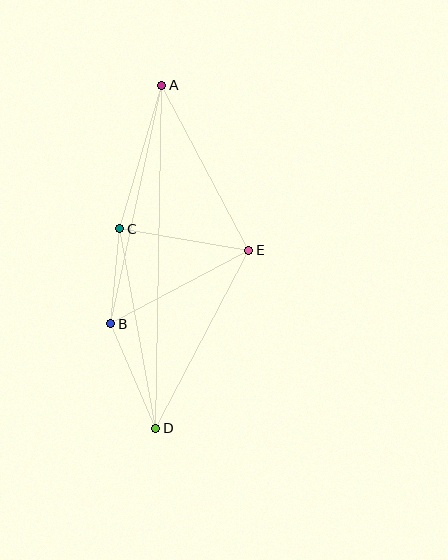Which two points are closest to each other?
Points B and C are closest to each other.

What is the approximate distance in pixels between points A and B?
The distance between A and B is approximately 244 pixels.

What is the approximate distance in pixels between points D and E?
The distance between D and E is approximately 201 pixels.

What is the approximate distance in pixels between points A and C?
The distance between A and C is approximately 150 pixels.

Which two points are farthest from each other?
Points A and D are farthest from each other.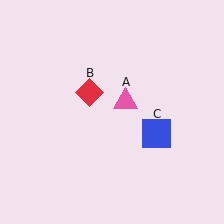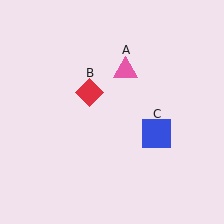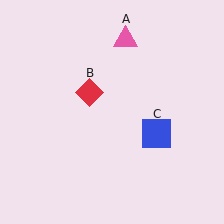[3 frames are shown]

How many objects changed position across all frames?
1 object changed position: pink triangle (object A).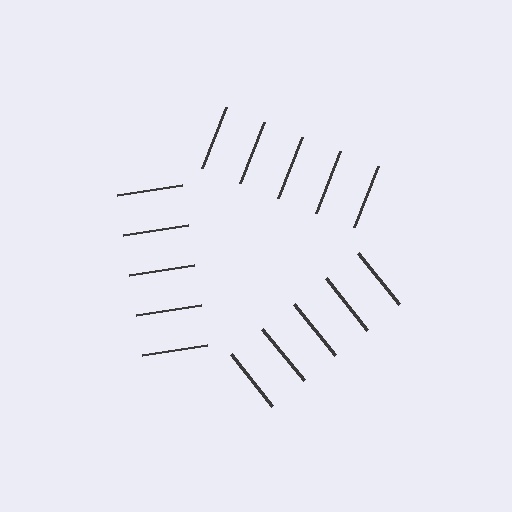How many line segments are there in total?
15 — 5 along each of the 3 edges.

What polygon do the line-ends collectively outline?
An illusory triangle — the line segments terminate on its edges but no continuous stroke is drawn.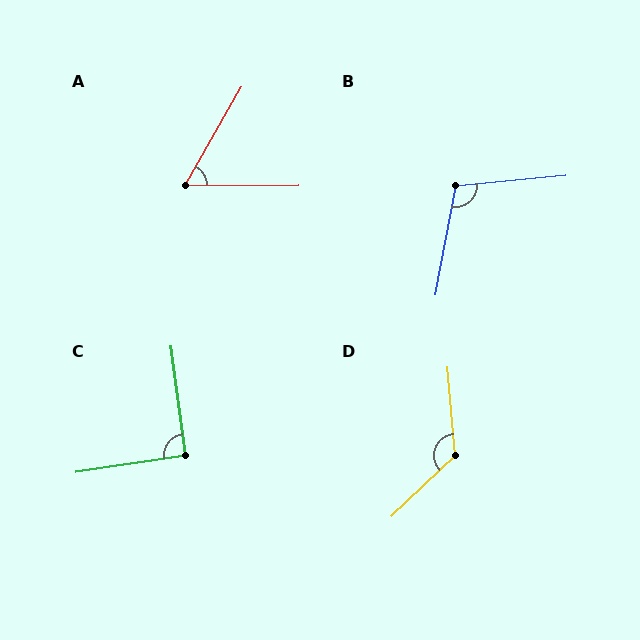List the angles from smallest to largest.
A (60°), C (91°), B (106°), D (129°).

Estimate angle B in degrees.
Approximately 106 degrees.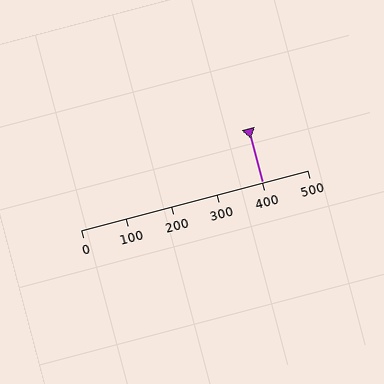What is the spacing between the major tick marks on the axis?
The major ticks are spaced 100 apart.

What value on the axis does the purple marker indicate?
The marker indicates approximately 400.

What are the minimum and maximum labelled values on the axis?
The axis runs from 0 to 500.